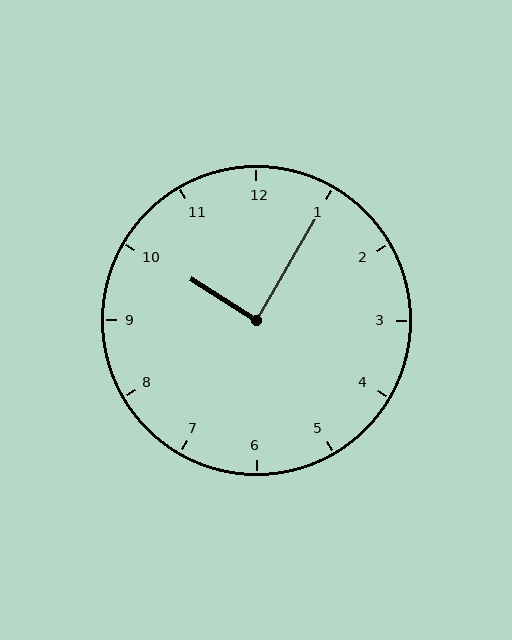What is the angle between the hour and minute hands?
Approximately 88 degrees.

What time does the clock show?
10:05.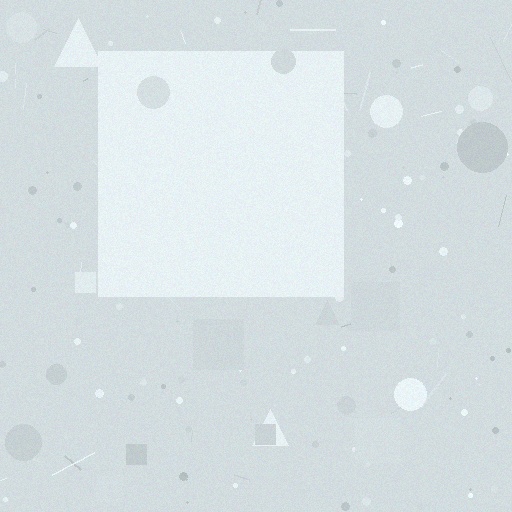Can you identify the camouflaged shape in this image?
The camouflaged shape is a square.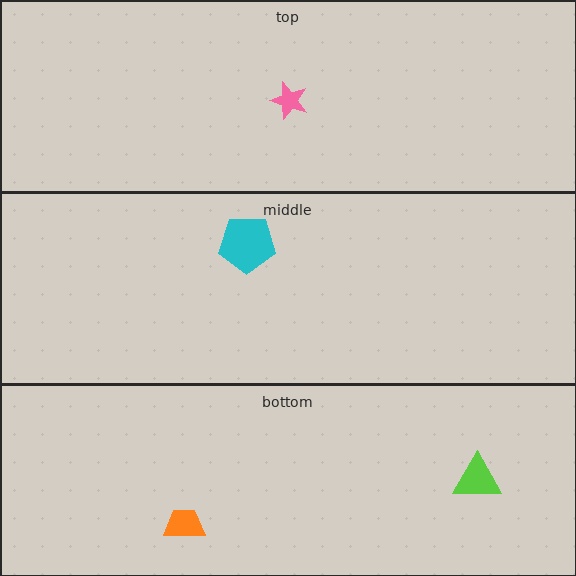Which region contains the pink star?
The top region.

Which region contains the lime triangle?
The bottom region.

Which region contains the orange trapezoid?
The bottom region.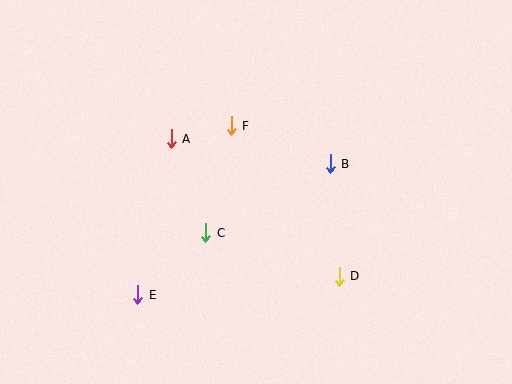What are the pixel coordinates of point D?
Point D is at (339, 276).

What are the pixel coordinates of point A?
Point A is at (171, 139).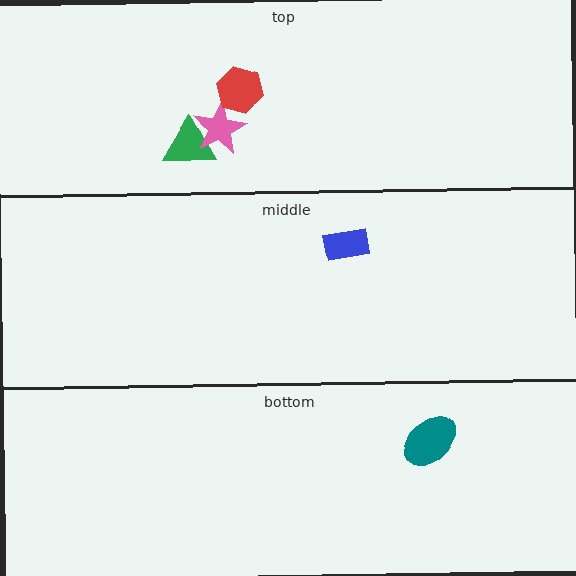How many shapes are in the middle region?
1.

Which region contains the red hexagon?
The top region.